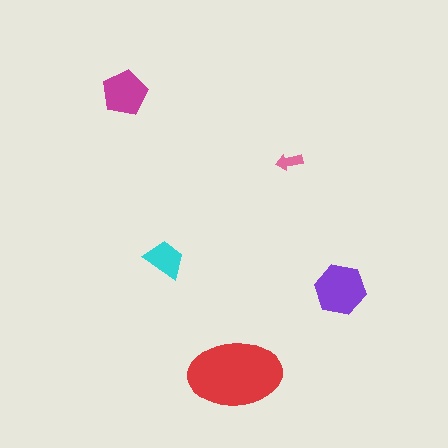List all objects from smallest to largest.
The pink arrow, the cyan trapezoid, the magenta pentagon, the purple hexagon, the red ellipse.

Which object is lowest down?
The red ellipse is bottommost.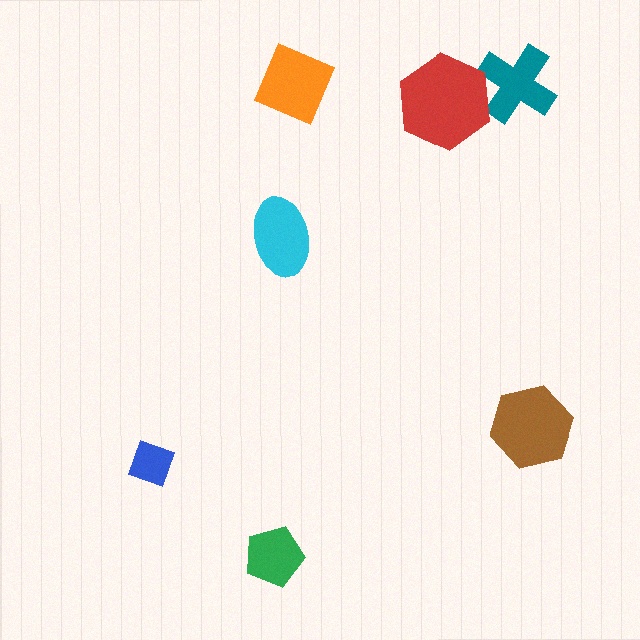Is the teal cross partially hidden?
Yes, it is partially covered by another shape.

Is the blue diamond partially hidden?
No, no other shape covers it.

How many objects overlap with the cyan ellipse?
0 objects overlap with the cyan ellipse.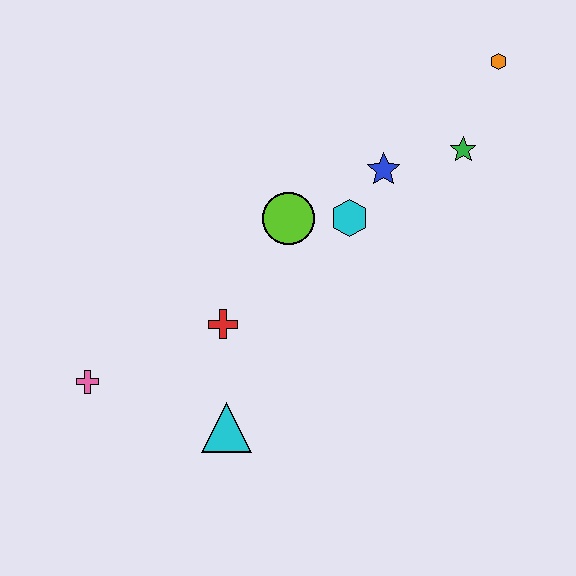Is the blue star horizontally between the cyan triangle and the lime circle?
No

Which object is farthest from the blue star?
The pink cross is farthest from the blue star.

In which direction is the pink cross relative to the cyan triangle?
The pink cross is to the left of the cyan triangle.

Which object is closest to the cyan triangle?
The red cross is closest to the cyan triangle.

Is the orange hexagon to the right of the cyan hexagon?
Yes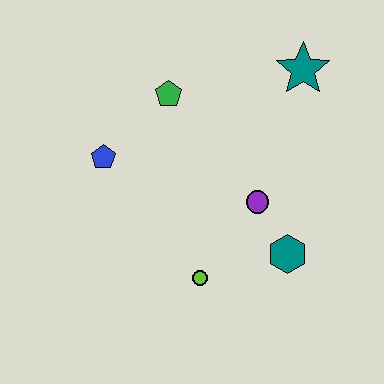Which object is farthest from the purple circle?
The blue pentagon is farthest from the purple circle.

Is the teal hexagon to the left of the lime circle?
No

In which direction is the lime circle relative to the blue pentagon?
The lime circle is below the blue pentagon.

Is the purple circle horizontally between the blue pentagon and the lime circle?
No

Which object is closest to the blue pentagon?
The green pentagon is closest to the blue pentagon.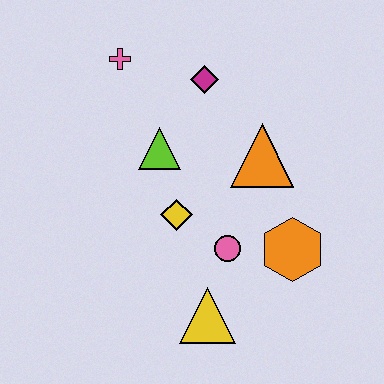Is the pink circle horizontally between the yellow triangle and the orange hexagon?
Yes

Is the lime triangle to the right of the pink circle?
No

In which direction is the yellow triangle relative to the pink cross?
The yellow triangle is below the pink cross.